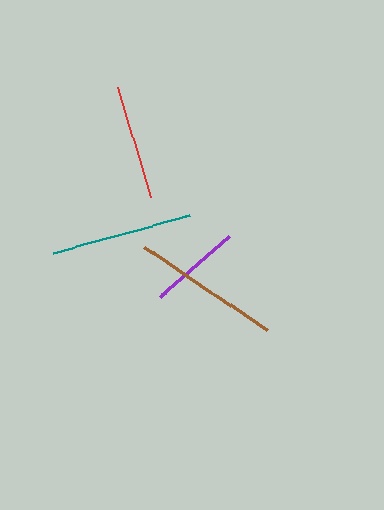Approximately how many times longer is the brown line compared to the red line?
The brown line is approximately 1.3 times the length of the red line.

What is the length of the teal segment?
The teal segment is approximately 141 pixels long.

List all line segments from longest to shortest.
From longest to shortest: brown, teal, red, purple.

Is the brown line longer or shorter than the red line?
The brown line is longer than the red line.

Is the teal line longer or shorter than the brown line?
The brown line is longer than the teal line.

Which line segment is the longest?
The brown line is the longest at approximately 148 pixels.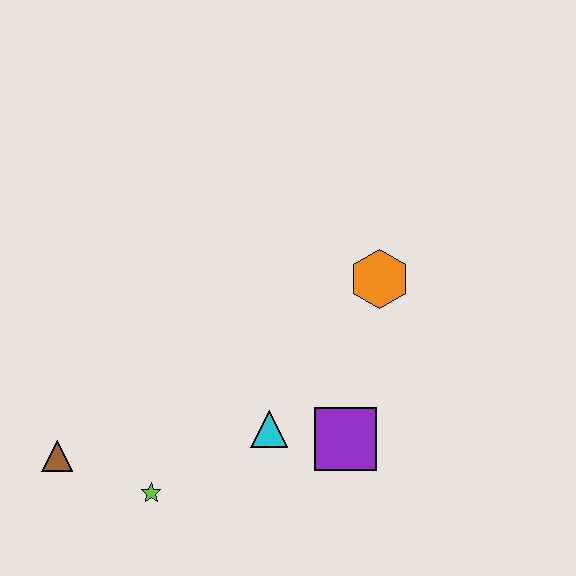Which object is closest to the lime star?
The brown triangle is closest to the lime star.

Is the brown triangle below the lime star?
No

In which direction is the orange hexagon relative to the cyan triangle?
The orange hexagon is above the cyan triangle.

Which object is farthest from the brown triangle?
The orange hexagon is farthest from the brown triangle.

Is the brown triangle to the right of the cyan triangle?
No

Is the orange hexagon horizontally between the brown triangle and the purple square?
No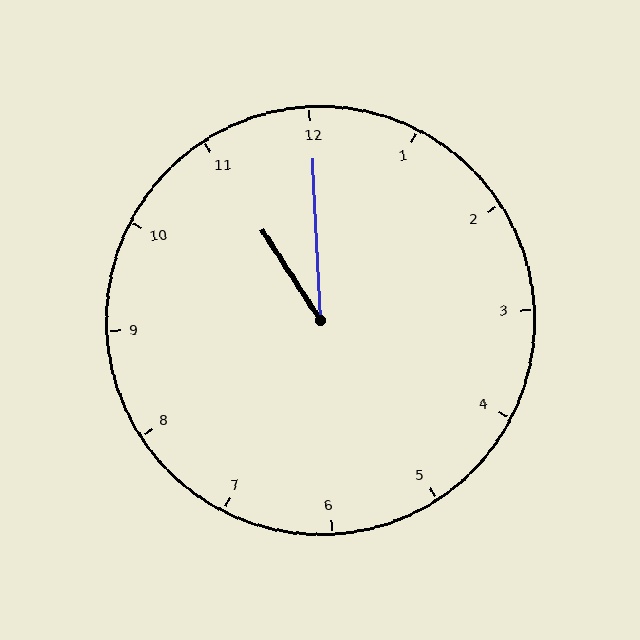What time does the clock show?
11:00.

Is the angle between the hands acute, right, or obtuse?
It is acute.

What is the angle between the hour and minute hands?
Approximately 30 degrees.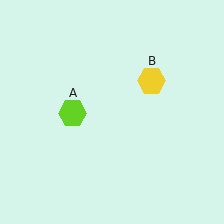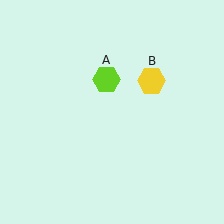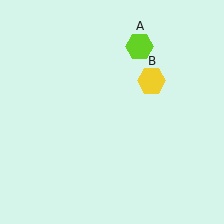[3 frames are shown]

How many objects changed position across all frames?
1 object changed position: lime hexagon (object A).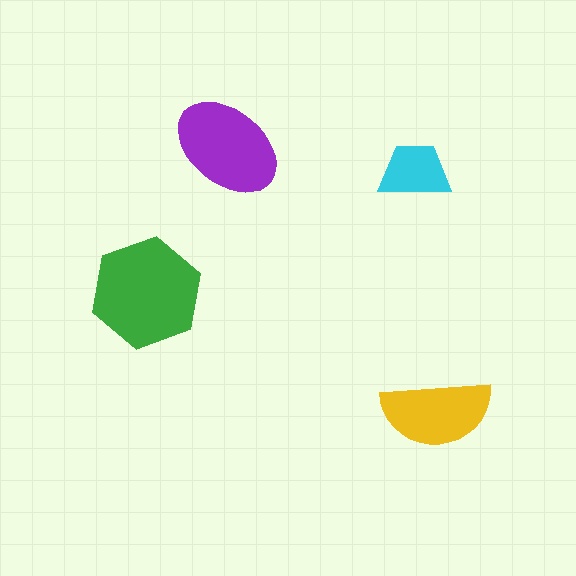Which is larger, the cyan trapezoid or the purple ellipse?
The purple ellipse.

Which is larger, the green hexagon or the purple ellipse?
The green hexagon.